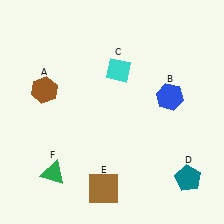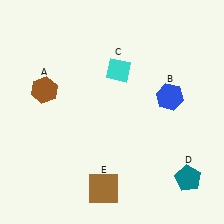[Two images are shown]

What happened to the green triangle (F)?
The green triangle (F) was removed in Image 2. It was in the bottom-left area of Image 1.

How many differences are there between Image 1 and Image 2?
There is 1 difference between the two images.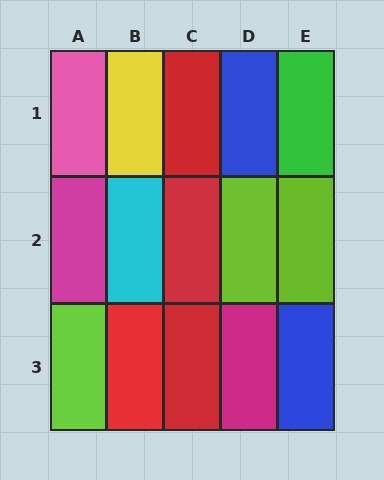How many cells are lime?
3 cells are lime.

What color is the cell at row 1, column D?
Blue.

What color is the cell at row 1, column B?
Yellow.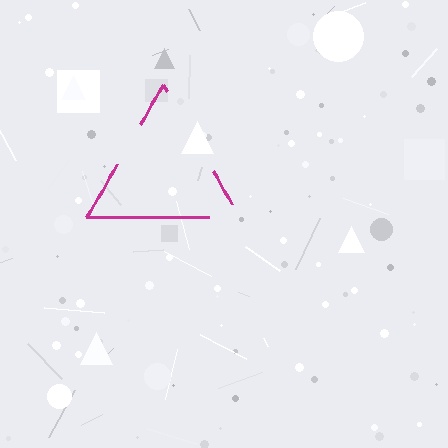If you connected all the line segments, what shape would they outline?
They would outline a triangle.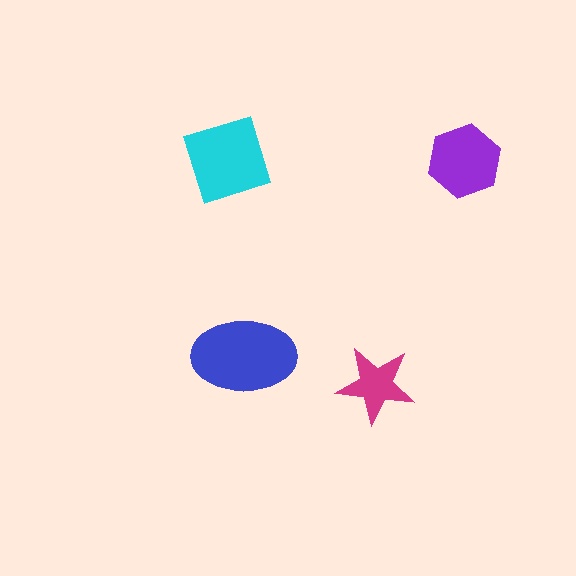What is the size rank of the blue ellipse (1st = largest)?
1st.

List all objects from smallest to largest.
The magenta star, the purple hexagon, the cyan square, the blue ellipse.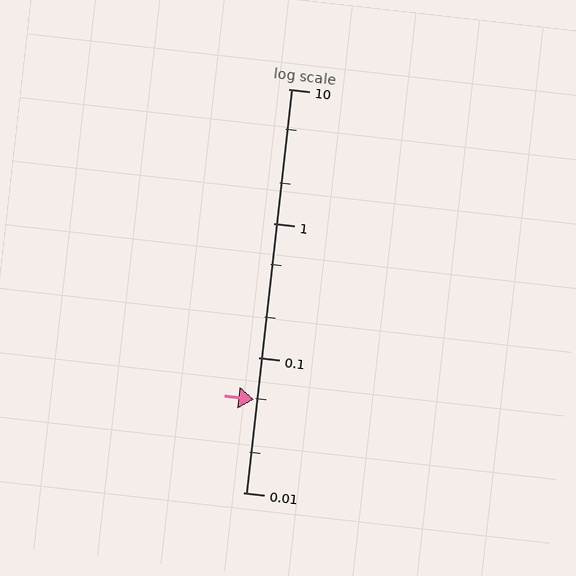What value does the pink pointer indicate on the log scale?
The pointer indicates approximately 0.049.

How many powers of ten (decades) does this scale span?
The scale spans 3 decades, from 0.01 to 10.